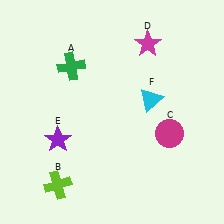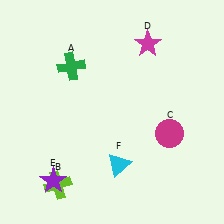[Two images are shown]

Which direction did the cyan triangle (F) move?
The cyan triangle (F) moved down.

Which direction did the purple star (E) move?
The purple star (E) moved down.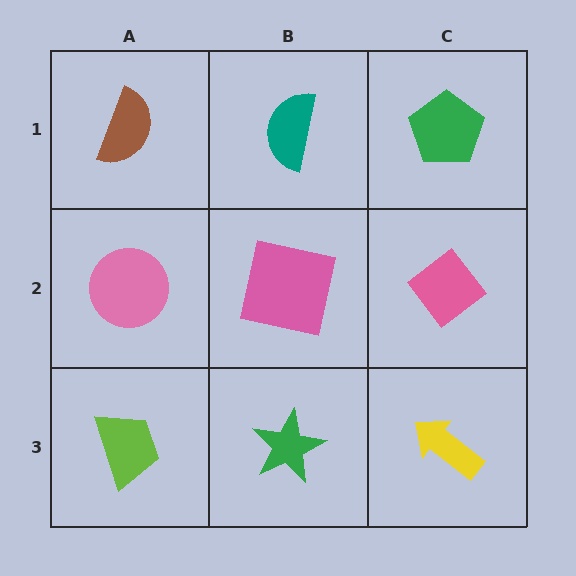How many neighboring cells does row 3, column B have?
3.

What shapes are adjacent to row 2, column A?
A brown semicircle (row 1, column A), a lime trapezoid (row 3, column A), a pink square (row 2, column B).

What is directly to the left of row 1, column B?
A brown semicircle.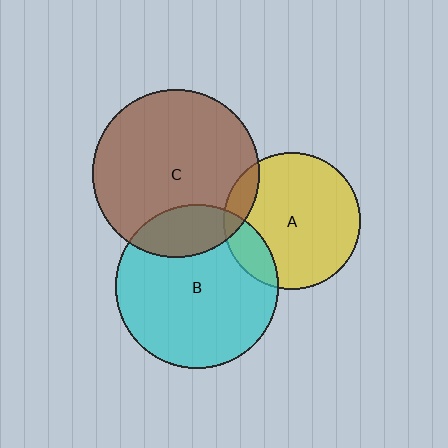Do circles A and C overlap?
Yes.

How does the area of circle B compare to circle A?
Approximately 1.4 times.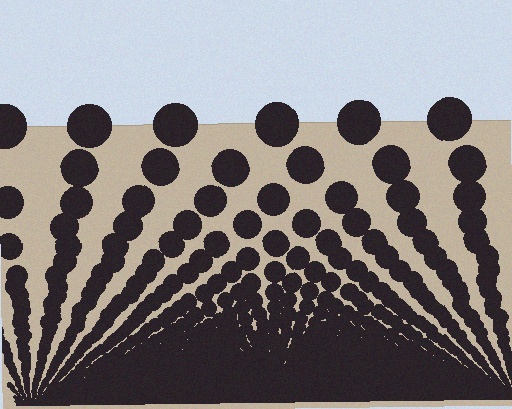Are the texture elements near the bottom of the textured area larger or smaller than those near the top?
Smaller. The gradient is inverted — elements near the bottom are smaller and denser.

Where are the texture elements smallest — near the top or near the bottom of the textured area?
Near the bottom.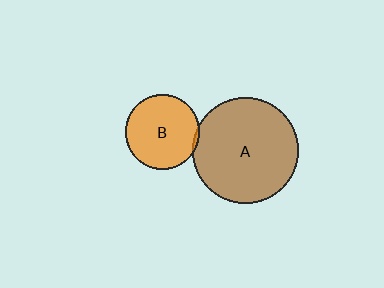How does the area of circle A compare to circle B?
Approximately 2.0 times.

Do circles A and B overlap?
Yes.